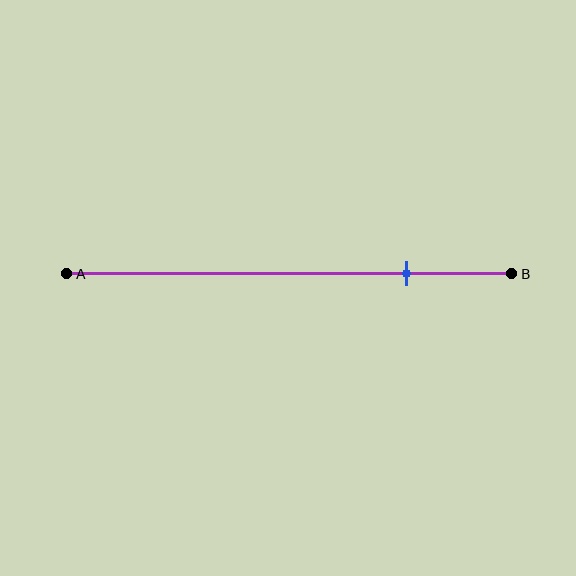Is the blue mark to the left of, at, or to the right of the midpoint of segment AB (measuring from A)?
The blue mark is to the right of the midpoint of segment AB.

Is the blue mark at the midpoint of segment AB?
No, the mark is at about 75% from A, not at the 50% midpoint.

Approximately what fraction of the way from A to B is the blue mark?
The blue mark is approximately 75% of the way from A to B.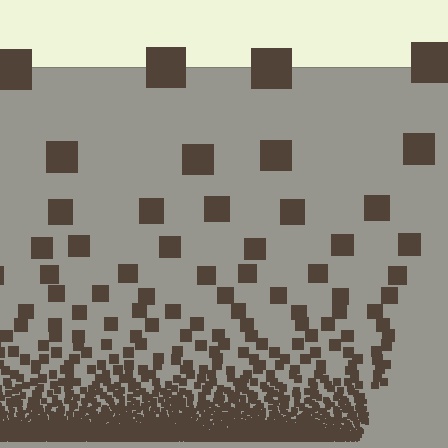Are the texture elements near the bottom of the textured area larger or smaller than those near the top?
Smaller. The gradient is inverted — elements near the bottom are smaller and denser.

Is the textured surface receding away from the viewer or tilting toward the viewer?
The surface appears to tilt toward the viewer. Texture elements get larger and sparser toward the top.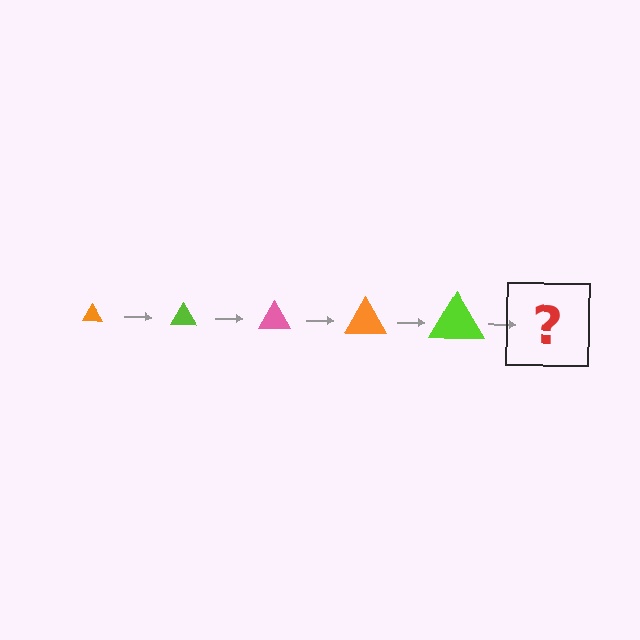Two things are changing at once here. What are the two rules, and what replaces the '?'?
The two rules are that the triangle grows larger each step and the color cycles through orange, lime, and pink. The '?' should be a pink triangle, larger than the previous one.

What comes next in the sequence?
The next element should be a pink triangle, larger than the previous one.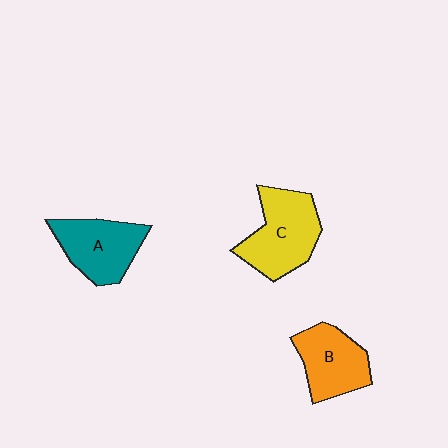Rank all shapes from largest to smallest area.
From largest to smallest: C (yellow), A (teal), B (orange).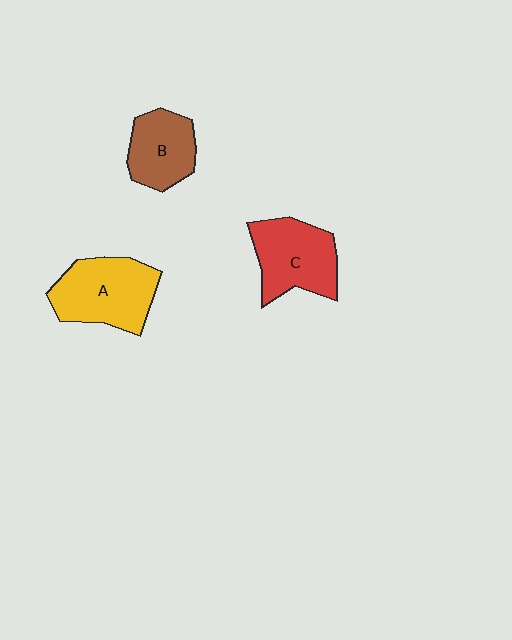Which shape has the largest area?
Shape A (yellow).